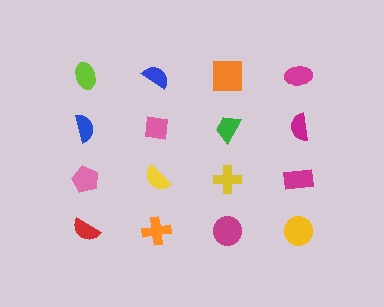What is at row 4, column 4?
A yellow circle.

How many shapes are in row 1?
4 shapes.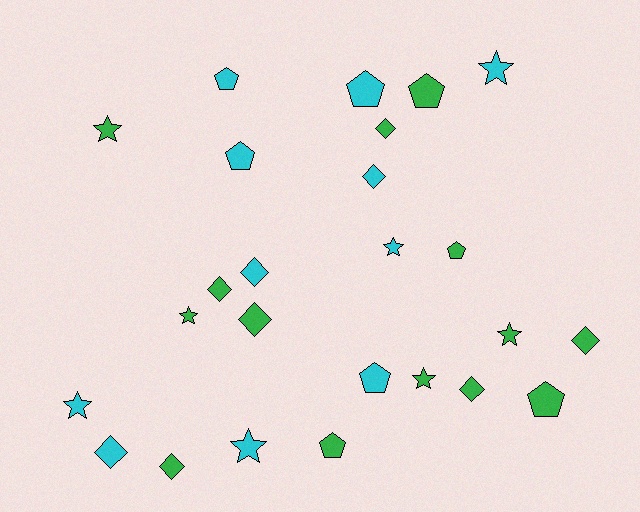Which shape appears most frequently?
Diamond, with 9 objects.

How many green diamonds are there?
There are 6 green diamonds.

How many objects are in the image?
There are 25 objects.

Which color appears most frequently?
Green, with 14 objects.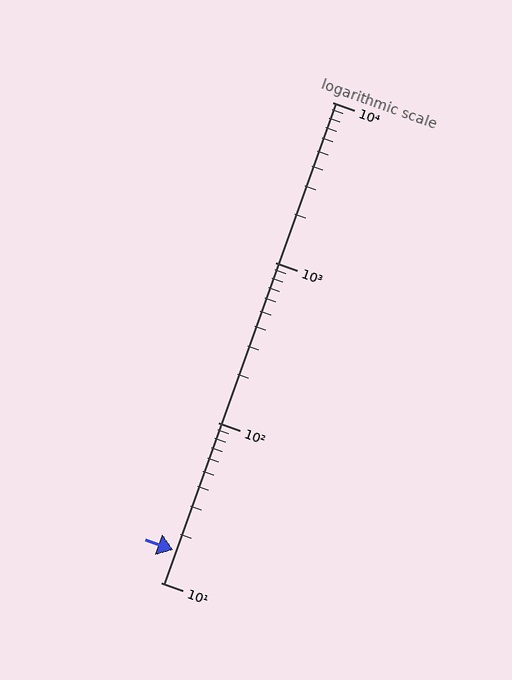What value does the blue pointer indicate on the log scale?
The pointer indicates approximately 16.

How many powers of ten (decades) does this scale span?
The scale spans 3 decades, from 10 to 10000.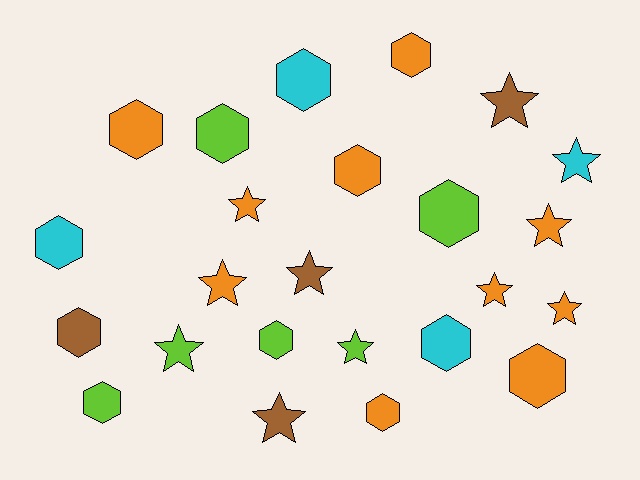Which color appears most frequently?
Orange, with 10 objects.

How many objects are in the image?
There are 24 objects.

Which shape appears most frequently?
Hexagon, with 13 objects.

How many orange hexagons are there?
There are 5 orange hexagons.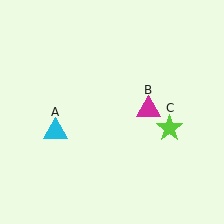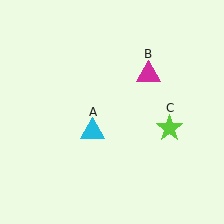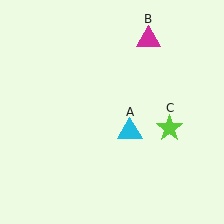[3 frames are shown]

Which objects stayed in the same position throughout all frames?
Lime star (object C) remained stationary.